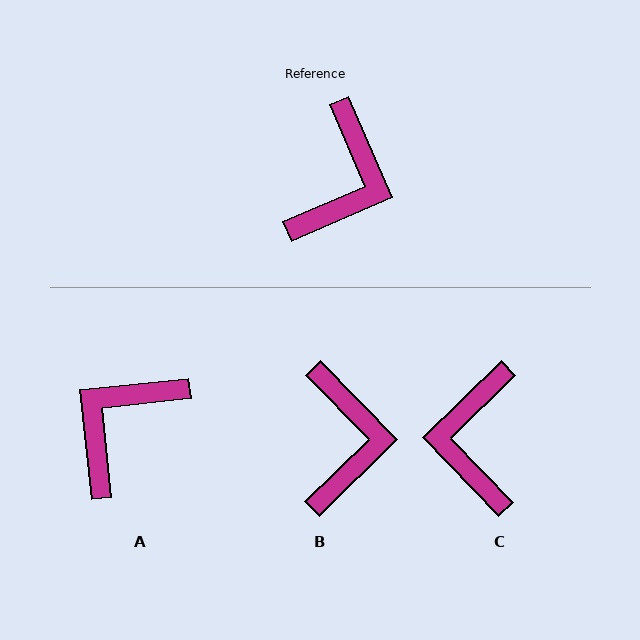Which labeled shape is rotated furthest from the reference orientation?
A, about 163 degrees away.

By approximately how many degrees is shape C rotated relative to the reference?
Approximately 159 degrees clockwise.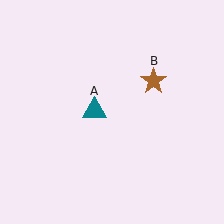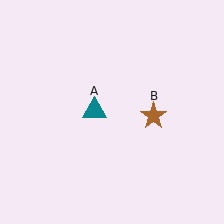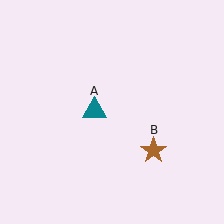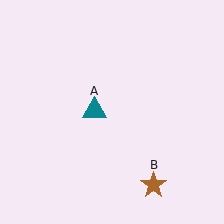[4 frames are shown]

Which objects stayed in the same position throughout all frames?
Teal triangle (object A) remained stationary.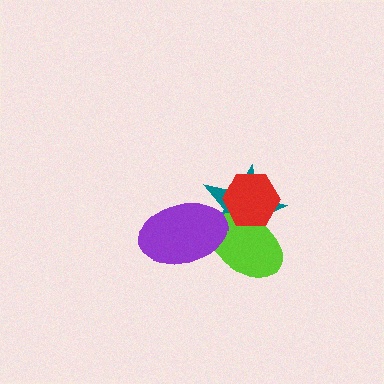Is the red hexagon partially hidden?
No, no other shape covers it.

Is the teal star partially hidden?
Yes, it is partially covered by another shape.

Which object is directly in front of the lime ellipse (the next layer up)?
The purple ellipse is directly in front of the lime ellipse.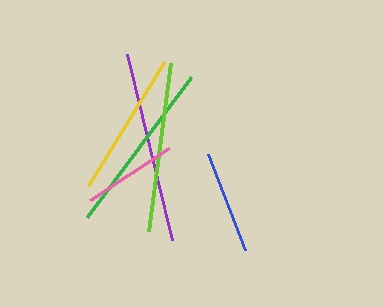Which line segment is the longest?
The purple line is the longest at approximately 191 pixels.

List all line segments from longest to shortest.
From longest to shortest: purple, green, lime, yellow, blue, pink.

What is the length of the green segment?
The green segment is approximately 175 pixels long.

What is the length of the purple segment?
The purple segment is approximately 191 pixels long.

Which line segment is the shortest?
The pink line is the shortest at approximately 95 pixels.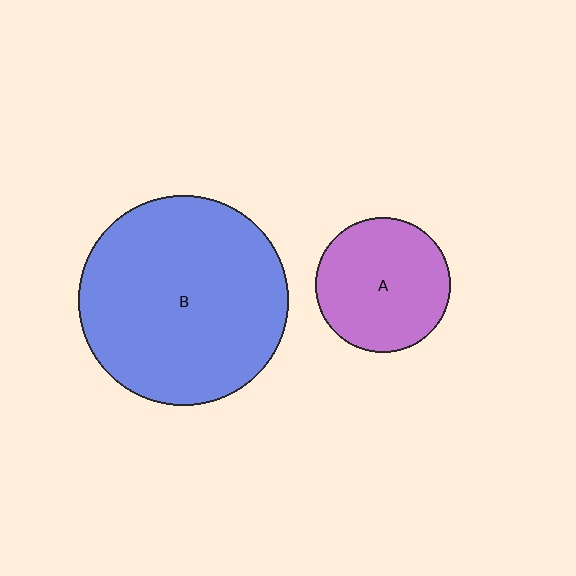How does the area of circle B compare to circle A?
Approximately 2.4 times.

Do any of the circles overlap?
No, none of the circles overlap.